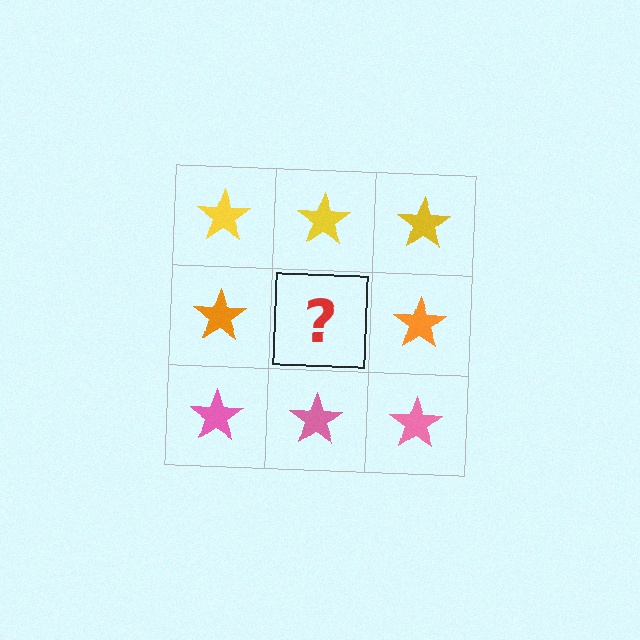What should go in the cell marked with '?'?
The missing cell should contain an orange star.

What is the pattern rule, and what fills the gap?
The rule is that each row has a consistent color. The gap should be filled with an orange star.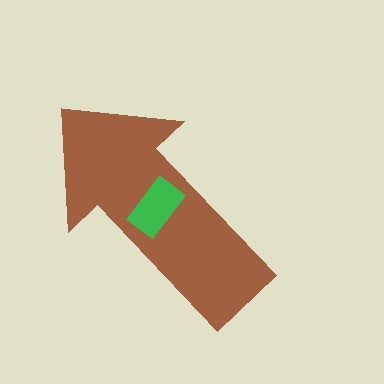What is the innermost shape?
The green rectangle.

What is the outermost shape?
The brown arrow.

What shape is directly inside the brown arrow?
The green rectangle.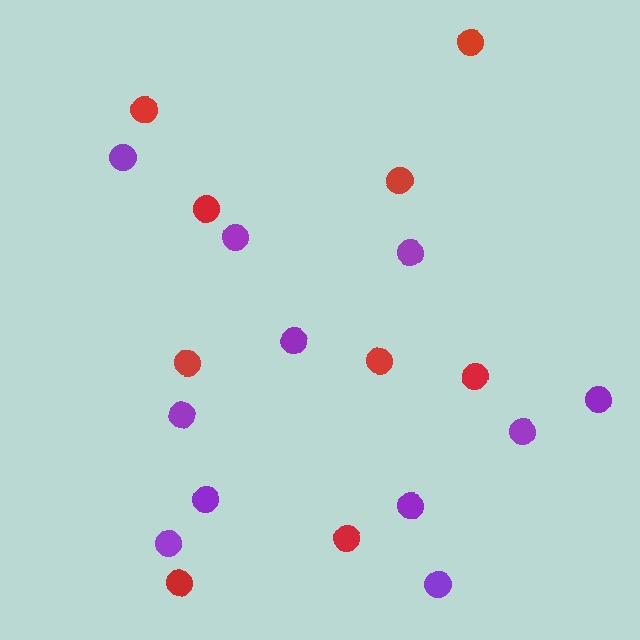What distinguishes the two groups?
There are 2 groups: one group of red circles (9) and one group of purple circles (11).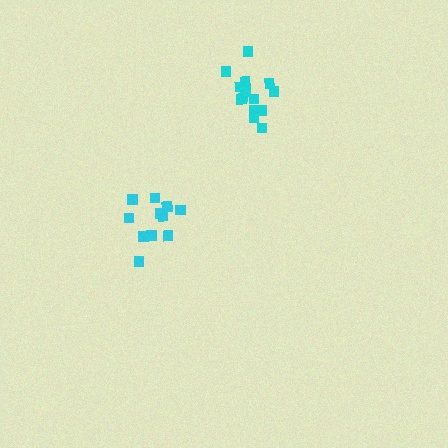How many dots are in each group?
Group 1: 11 dots, Group 2: 14 dots (25 total).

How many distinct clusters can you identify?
There are 2 distinct clusters.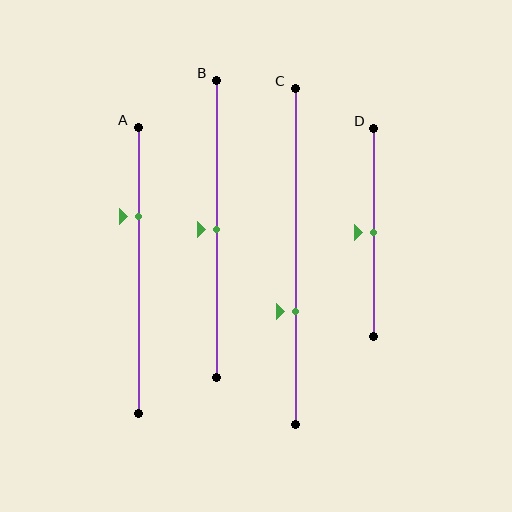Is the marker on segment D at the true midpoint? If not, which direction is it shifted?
Yes, the marker on segment D is at the true midpoint.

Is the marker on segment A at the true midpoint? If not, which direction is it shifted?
No, the marker on segment A is shifted upward by about 19% of the segment length.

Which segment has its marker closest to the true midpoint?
Segment B has its marker closest to the true midpoint.